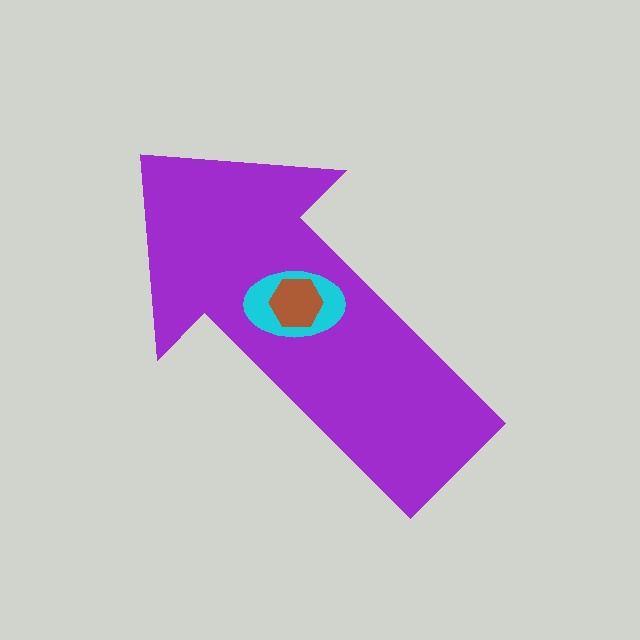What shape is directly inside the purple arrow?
The cyan ellipse.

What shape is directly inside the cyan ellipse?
The brown hexagon.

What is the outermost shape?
The purple arrow.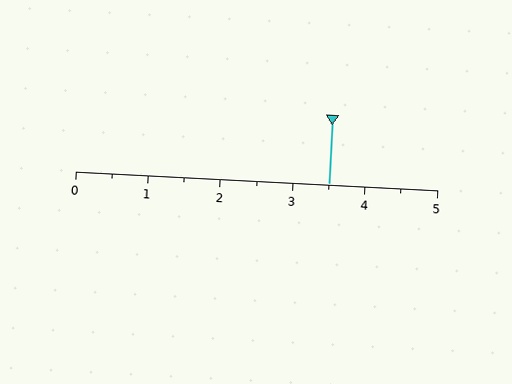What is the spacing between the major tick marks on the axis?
The major ticks are spaced 1 apart.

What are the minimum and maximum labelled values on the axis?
The axis runs from 0 to 5.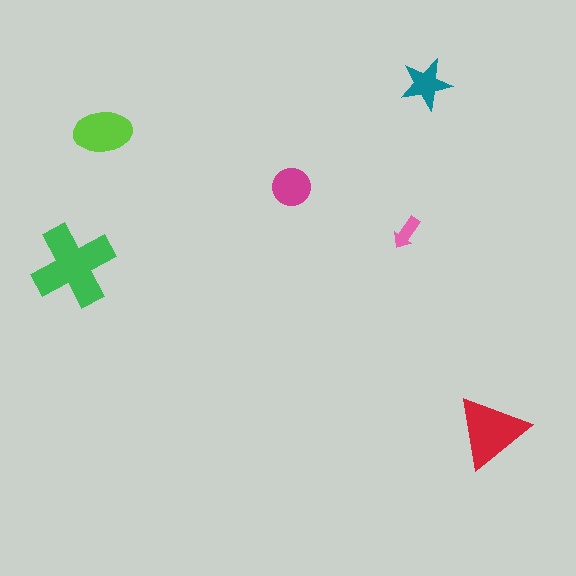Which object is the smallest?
The pink arrow.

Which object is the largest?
The green cross.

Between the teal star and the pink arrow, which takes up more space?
The teal star.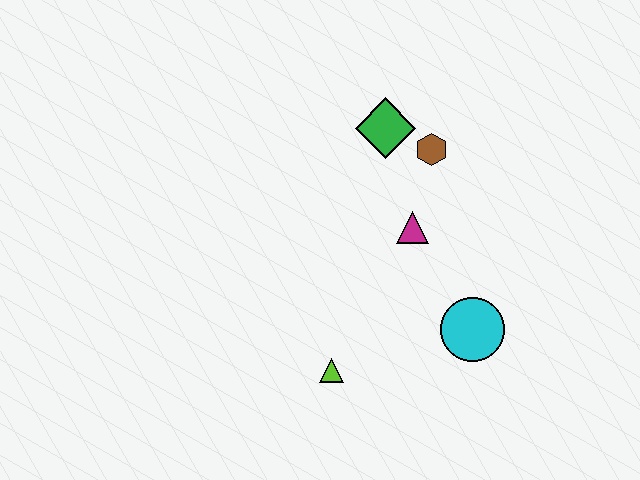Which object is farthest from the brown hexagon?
The lime triangle is farthest from the brown hexagon.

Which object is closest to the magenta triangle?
The brown hexagon is closest to the magenta triangle.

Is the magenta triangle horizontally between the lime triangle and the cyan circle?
Yes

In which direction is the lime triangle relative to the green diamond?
The lime triangle is below the green diamond.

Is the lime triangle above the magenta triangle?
No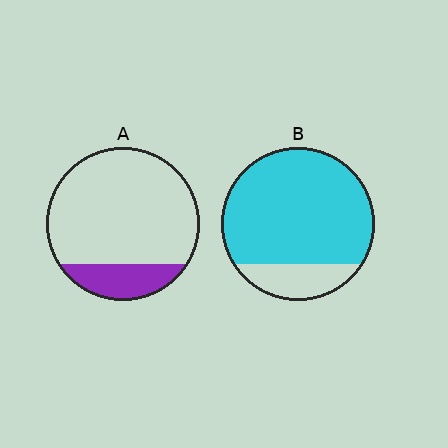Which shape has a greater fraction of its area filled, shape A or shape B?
Shape B.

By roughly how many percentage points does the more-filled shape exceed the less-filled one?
By roughly 65 percentage points (B over A).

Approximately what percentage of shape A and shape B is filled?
A is approximately 20% and B is approximately 80%.